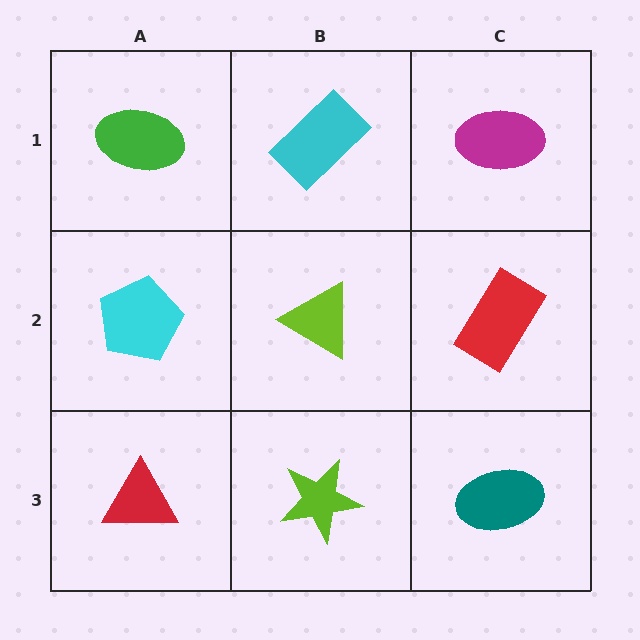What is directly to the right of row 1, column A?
A cyan rectangle.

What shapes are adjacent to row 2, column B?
A cyan rectangle (row 1, column B), a lime star (row 3, column B), a cyan pentagon (row 2, column A), a red rectangle (row 2, column C).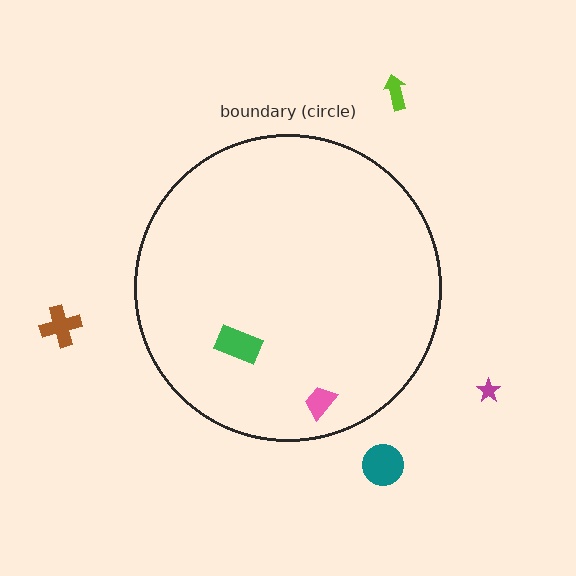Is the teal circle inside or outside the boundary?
Outside.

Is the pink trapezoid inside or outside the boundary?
Inside.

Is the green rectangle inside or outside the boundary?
Inside.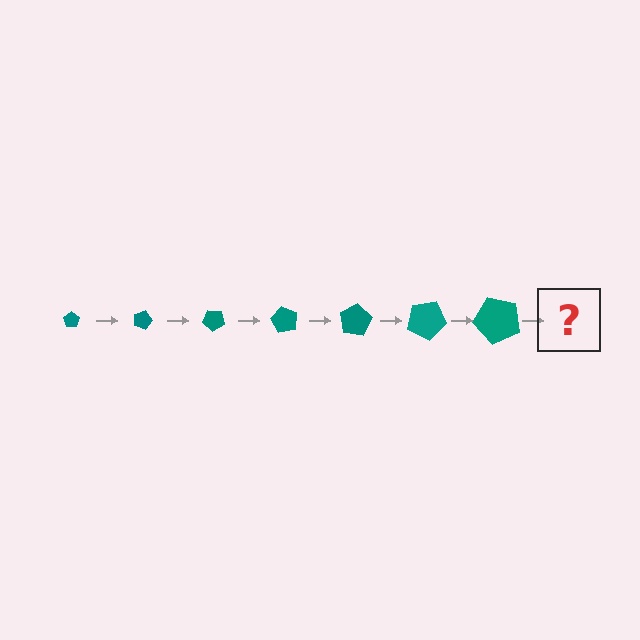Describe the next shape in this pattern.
It should be a pentagon, larger than the previous one and rotated 140 degrees from the start.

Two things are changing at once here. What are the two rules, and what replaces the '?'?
The two rules are that the pentagon grows larger each step and it rotates 20 degrees each step. The '?' should be a pentagon, larger than the previous one and rotated 140 degrees from the start.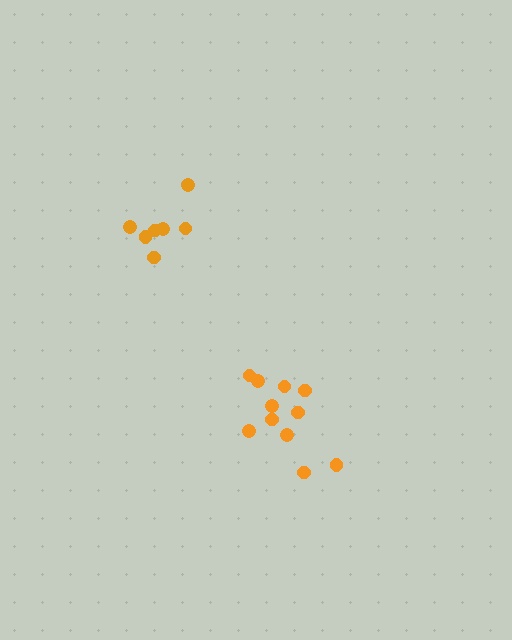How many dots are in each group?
Group 1: 7 dots, Group 2: 11 dots (18 total).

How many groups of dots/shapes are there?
There are 2 groups.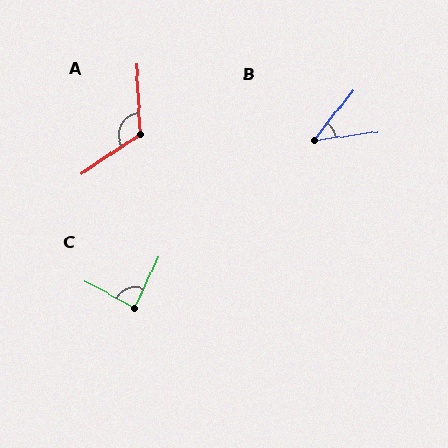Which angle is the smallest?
B, at approximately 44 degrees.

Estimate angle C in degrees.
Approximately 86 degrees.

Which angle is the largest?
A, at approximately 121 degrees.